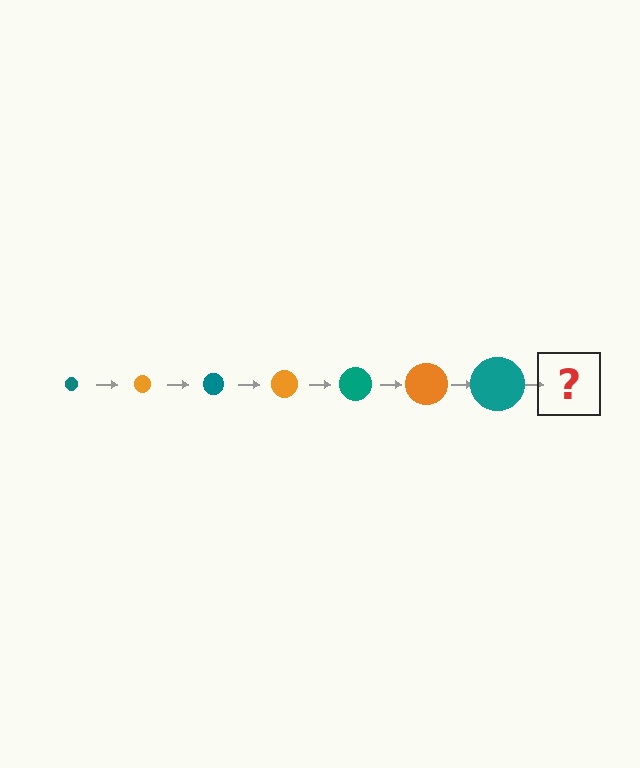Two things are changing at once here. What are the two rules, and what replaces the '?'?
The two rules are that the circle grows larger each step and the color cycles through teal and orange. The '?' should be an orange circle, larger than the previous one.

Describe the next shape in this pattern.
It should be an orange circle, larger than the previous one.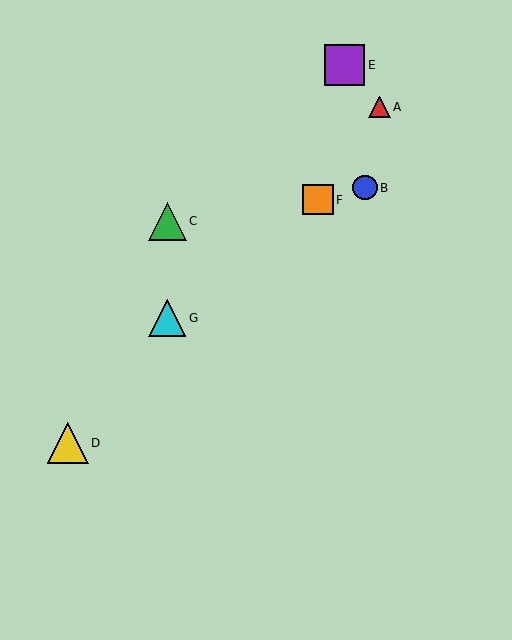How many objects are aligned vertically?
2 objects (C, G) are aligned vertically.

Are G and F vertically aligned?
No, G is at x≈167 and F is at x≈318.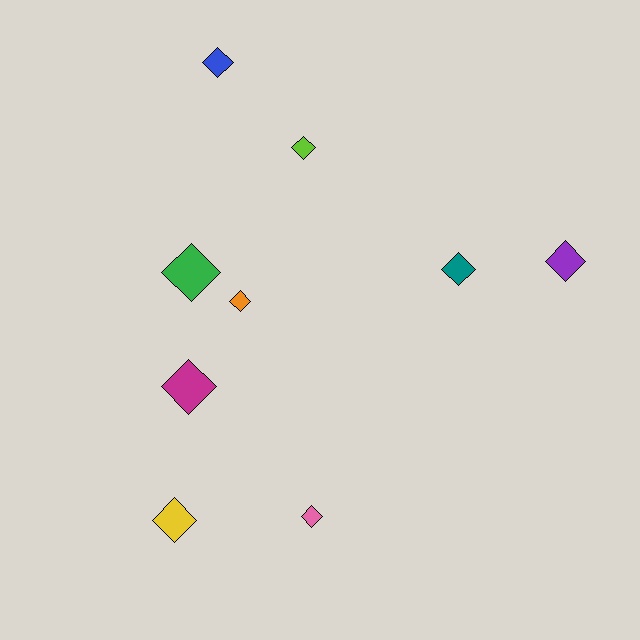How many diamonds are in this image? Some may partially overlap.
There are 9 diamonds.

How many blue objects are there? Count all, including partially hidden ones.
There is 1 blue object.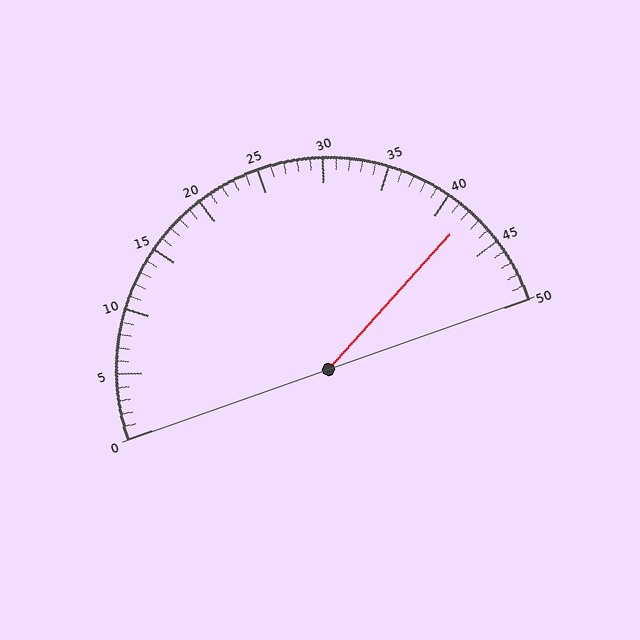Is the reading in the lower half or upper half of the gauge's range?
The reading is in the upper half of the range (0 to 50).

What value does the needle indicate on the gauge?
The needle indicates approximately 42.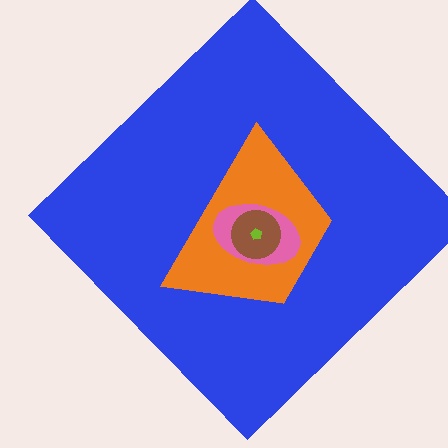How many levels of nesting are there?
5.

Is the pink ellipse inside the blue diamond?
Yes.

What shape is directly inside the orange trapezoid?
The pink ellipse.